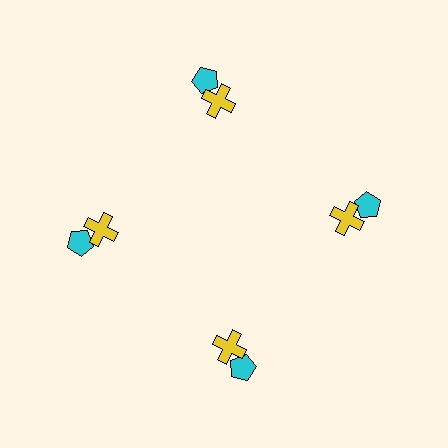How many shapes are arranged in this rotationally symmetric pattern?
There are 8 shapes, arranged in 4 groups of 2.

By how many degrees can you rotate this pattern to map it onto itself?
The pattern maps onto itself every 90 degrees of rotation.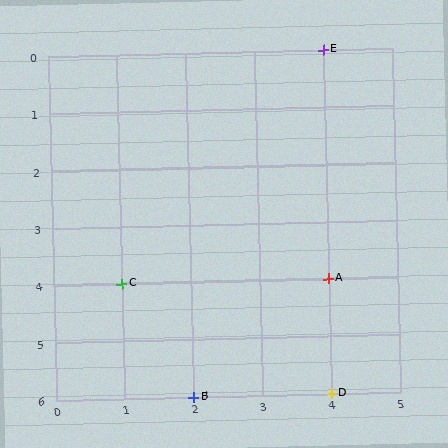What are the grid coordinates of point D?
Point D is at grid coordinates (4, 6).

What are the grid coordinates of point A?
Point A is at grid coordinates (4, 4).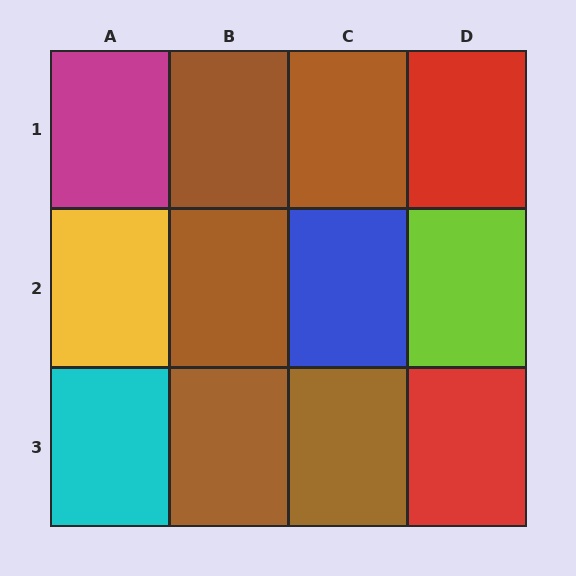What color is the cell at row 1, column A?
Magenta.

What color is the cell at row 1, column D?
Red.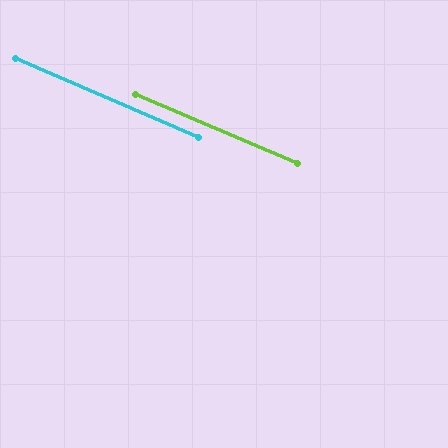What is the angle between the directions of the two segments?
Approximately 0 degrees.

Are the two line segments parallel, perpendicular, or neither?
Parallel — their directions differ by only 0.3°.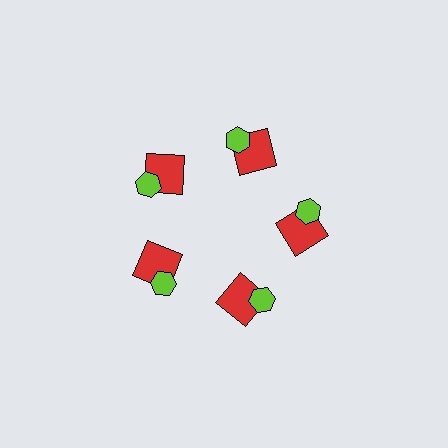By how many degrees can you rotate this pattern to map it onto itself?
The pattern maps onto itself every 72 degrees of rotation.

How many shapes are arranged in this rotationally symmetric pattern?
There are 10 shapes, arranged in 5 groups of 2.